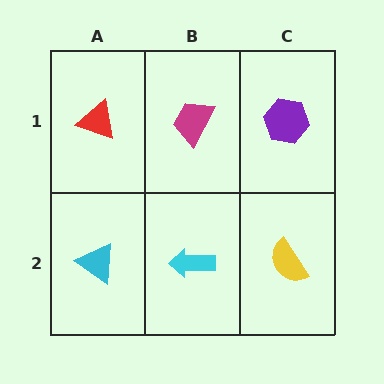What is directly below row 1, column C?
A yellow semicircle.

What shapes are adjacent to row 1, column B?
A cyan arrow (row 2, column B), a red triangle (row 1, column A), a purple hexagon (row 1, column C).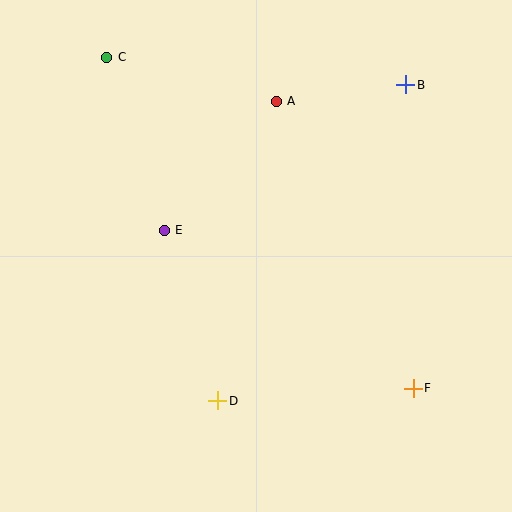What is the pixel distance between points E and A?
The distance between E and A is 171 pixels.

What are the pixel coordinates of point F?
Point F is at (413, 388).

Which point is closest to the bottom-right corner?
Point F is closest to the bottom-right corner.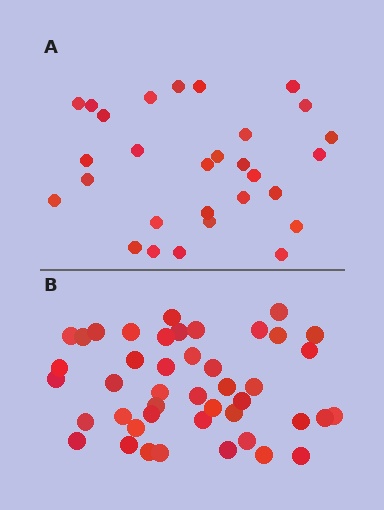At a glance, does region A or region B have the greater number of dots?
Region B (the bottom region) has more dots.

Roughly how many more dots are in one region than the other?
Region B has approximately 15 more dots than region A.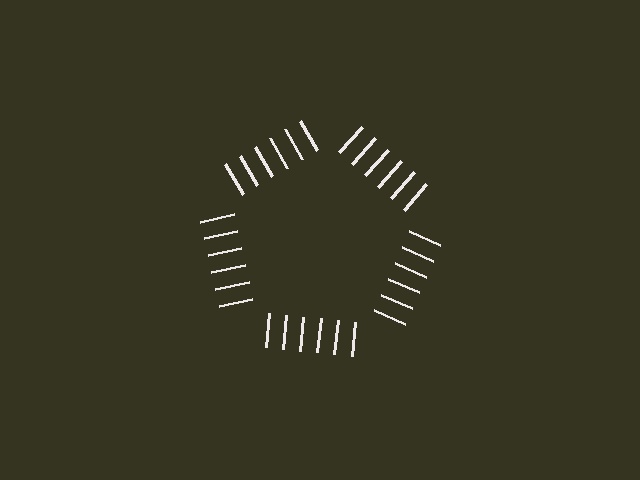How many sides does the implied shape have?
5 sides — the line-ends trace a pentagon.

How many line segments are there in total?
30 — 6 along each of the 5 edges.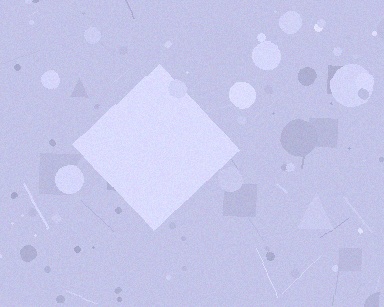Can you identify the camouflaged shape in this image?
The camouflaged shape is a diamond.